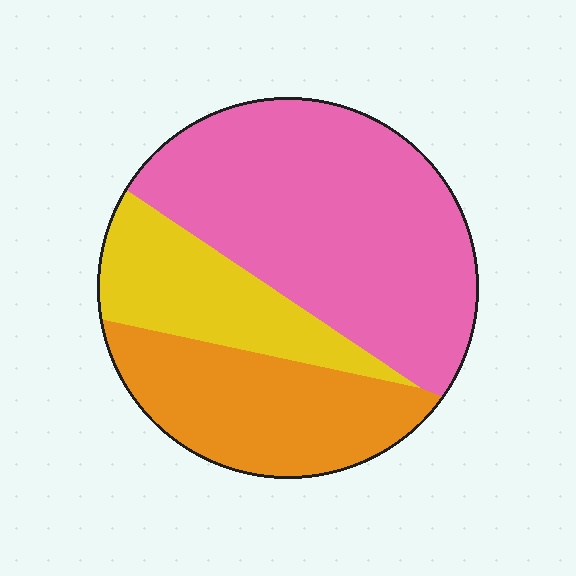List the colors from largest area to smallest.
From largest to smallest: pink, orange, yellow.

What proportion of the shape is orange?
Orange takes up about one quarter (1/4) of the shape.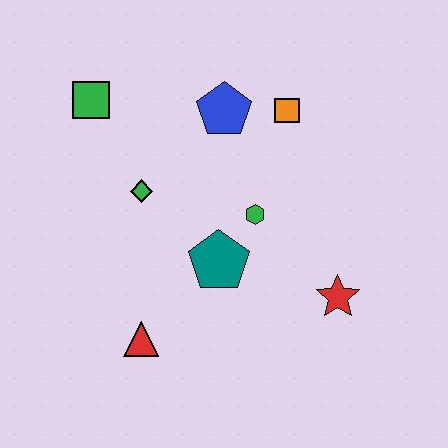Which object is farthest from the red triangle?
The orange square is farthest from the red triangle.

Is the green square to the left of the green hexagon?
Yes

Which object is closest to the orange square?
The blue pentagon is closest to the orange square.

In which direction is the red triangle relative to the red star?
The red triangle is to the left of the red star.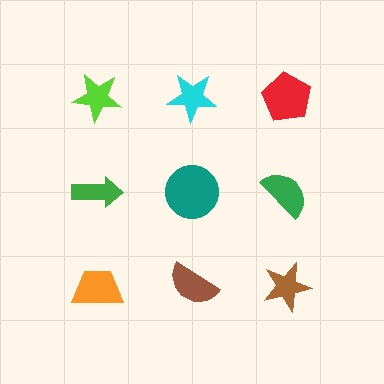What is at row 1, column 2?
A cyan star.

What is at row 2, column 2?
A teal circle.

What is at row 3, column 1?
An orange trapezoid.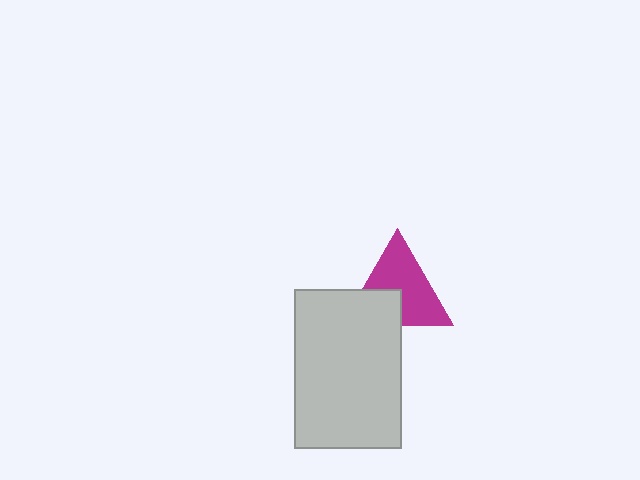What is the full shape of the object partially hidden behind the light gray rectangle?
The partially hidden object is a magenta triangle.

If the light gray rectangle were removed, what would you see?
You would see the complete magenta triangle.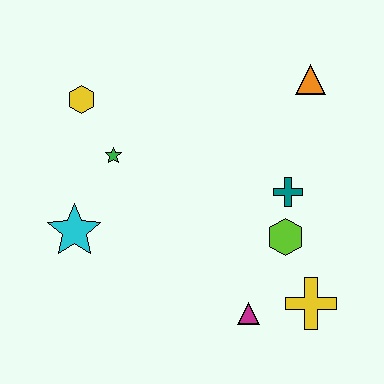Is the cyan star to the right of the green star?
No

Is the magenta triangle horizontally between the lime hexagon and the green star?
Yes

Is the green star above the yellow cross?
Yes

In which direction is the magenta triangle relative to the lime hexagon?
The magenta triangle is below the lime hexagon.